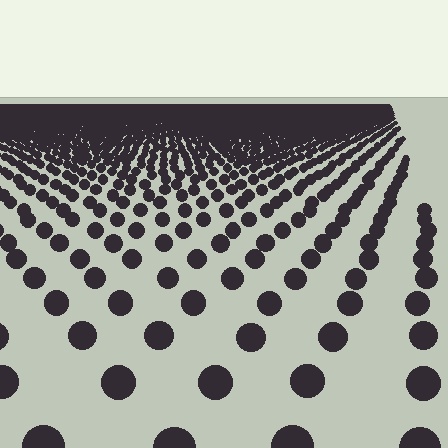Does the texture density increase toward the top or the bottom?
Density increases toward the top.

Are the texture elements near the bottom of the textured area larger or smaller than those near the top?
Larger. Near the bottom, elements are closer to the viewer and appear at a bigger on-screen size.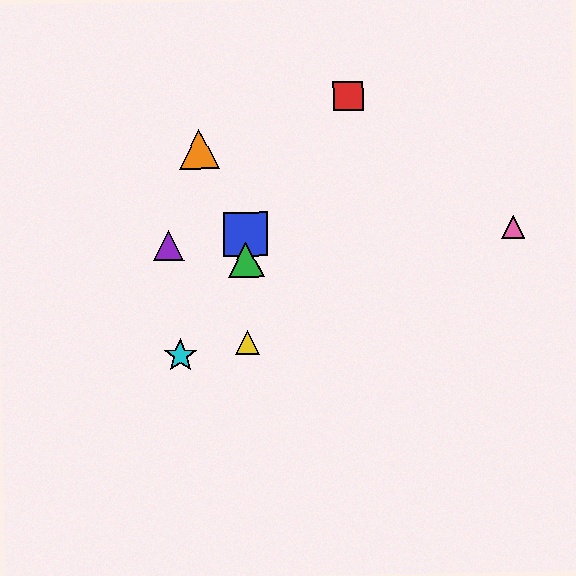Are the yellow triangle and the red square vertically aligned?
No, the yellow triangle is at x≈247 and the red square is at x≈348.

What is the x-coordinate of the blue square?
The blue square is at x≈245.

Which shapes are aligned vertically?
The blue square, the green triangle, the yellow triangle are aligned vertically.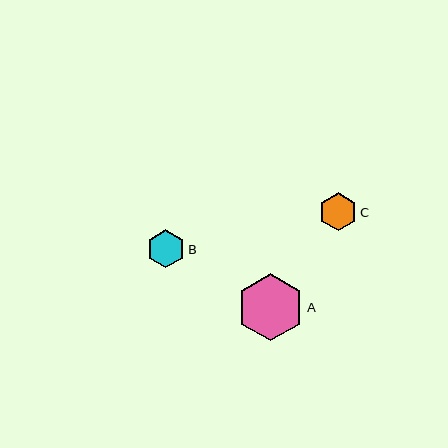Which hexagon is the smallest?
Hexagon B is the smallest with a size of approximately 38 pixels.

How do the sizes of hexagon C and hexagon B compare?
Hexagon C and hexagon B are approximately the same size.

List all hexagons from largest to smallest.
From largest to smallest: A, C, B.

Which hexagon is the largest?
Hexagon A is the largest with a size of approximately 67 pixels.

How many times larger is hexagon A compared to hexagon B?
Hexagon A is approximately 1.8 times the size of hexagon B.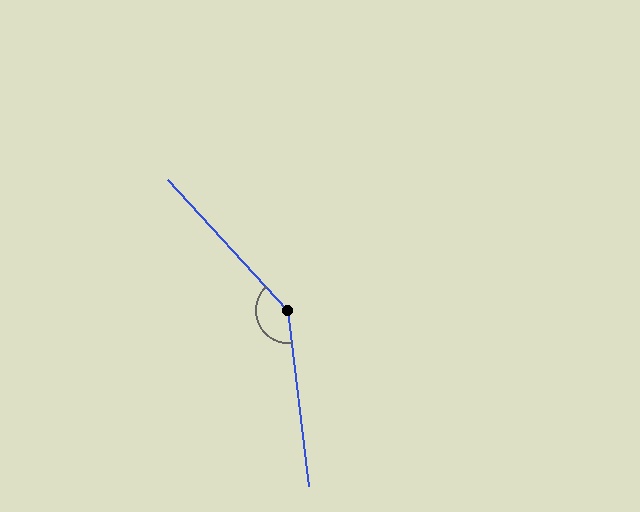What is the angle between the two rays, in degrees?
Approximately 144 degrees.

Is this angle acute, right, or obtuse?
It is obtuse.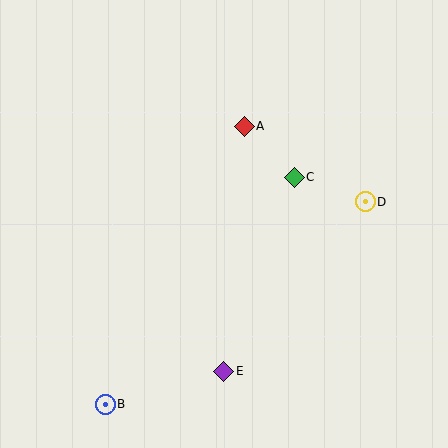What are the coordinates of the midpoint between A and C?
The midpoint between A and C is at (269, 152).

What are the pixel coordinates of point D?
Point D is at (365, 202).